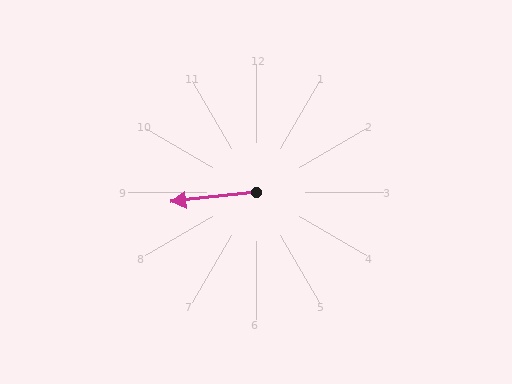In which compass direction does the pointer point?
West.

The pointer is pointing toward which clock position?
Roughly 9 o'clock.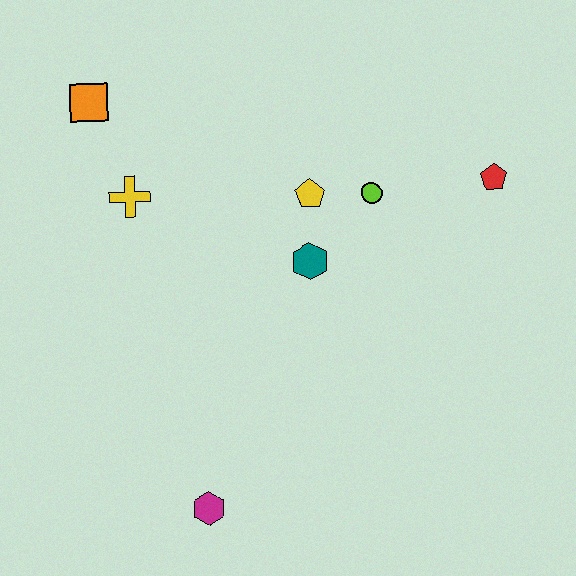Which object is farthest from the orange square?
The magenta hexagon is farthest from the orange square.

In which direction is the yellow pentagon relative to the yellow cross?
The yellow pentagon is to the right of the yellow cross.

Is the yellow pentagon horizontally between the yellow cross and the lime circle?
Yes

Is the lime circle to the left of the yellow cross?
No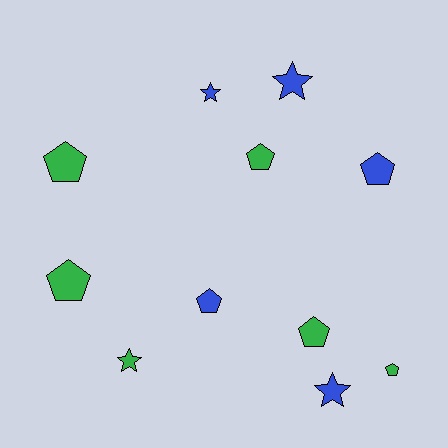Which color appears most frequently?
Green, with 6 objects.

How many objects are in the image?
There are 11 objects.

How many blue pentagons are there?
There are 2 blue pentagons.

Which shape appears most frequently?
Pentagon, with 7 objects.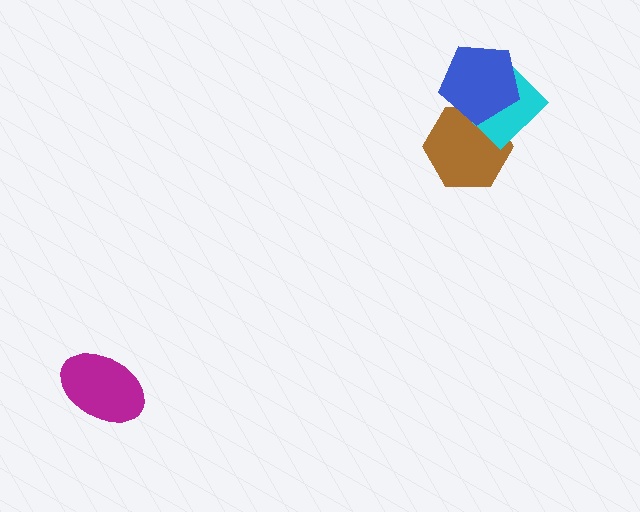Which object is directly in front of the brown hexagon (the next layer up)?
The cyan diamond is directly in front of the brown hexagon.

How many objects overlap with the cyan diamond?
2 objects overlap with the cyan diamond.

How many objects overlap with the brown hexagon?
2 objects overlap with the brown hexagon.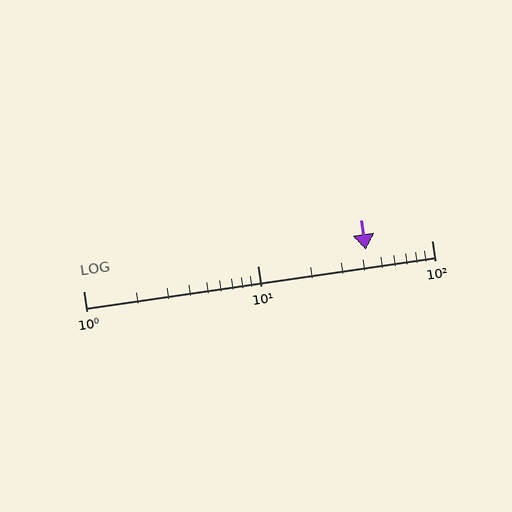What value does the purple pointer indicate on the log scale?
The pointer indicates approximately 42.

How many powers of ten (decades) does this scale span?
The scale spans 2 decades, from 1 to 100.